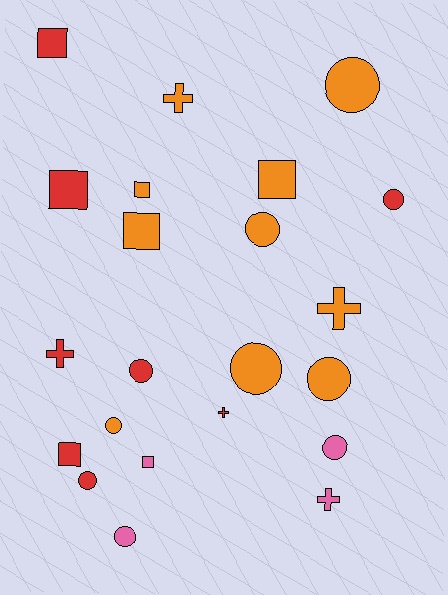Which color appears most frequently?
Orange, with 10 objects.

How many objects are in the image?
There are 22 objects.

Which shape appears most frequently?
Circle, with 10 objects.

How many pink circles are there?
There are 2 pink circles.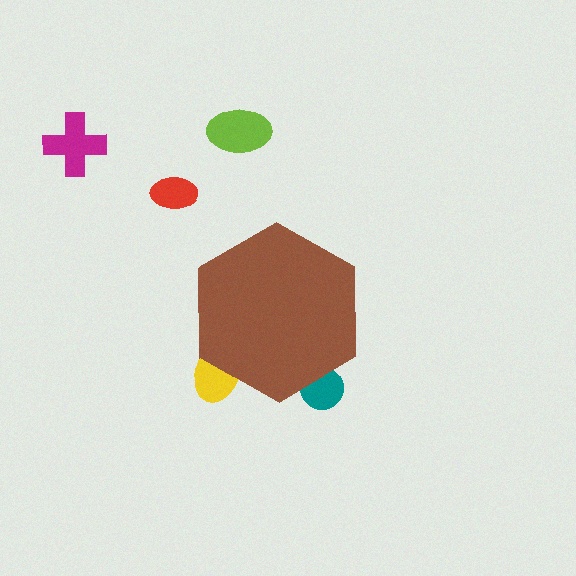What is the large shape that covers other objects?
A brown hexagon.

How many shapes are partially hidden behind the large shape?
2 shapes are partially hidden.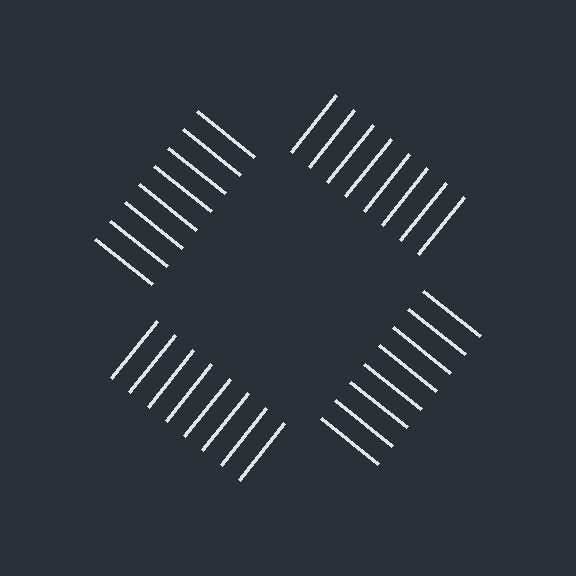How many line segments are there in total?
32 — 8 along each of the 4 edges.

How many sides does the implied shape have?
4 sides — the line-ends trace a square.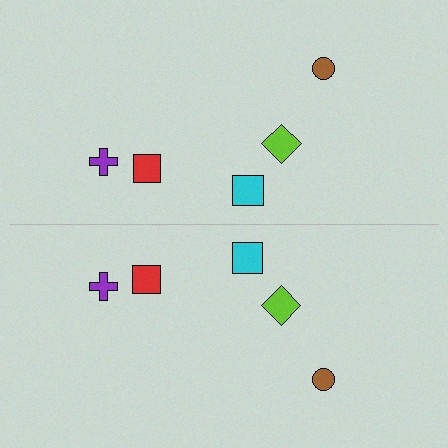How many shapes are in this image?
There are 10 shapes in this image.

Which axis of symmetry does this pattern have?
The pattern has a horizontal axis of symmetry running through the center of the image.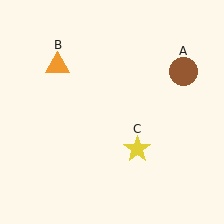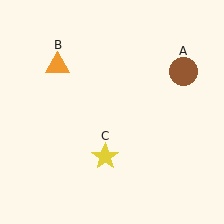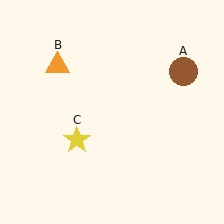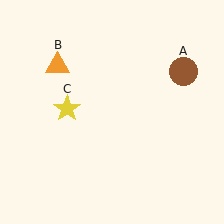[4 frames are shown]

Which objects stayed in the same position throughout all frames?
Brown circle (object A) and orange triangle (object B) remained stationary.